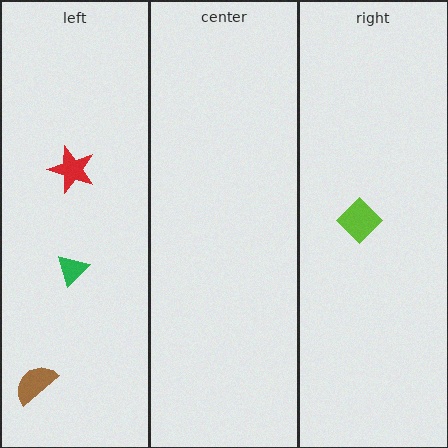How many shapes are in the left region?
3.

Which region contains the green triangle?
The left region.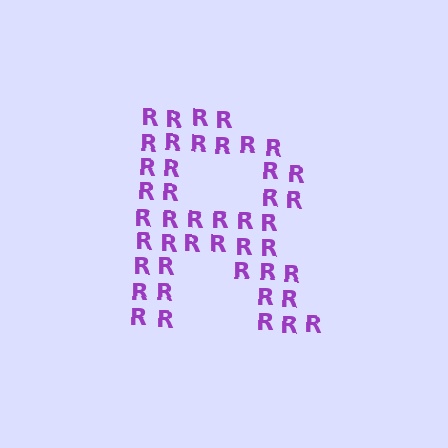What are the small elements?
The small elements are letter R's.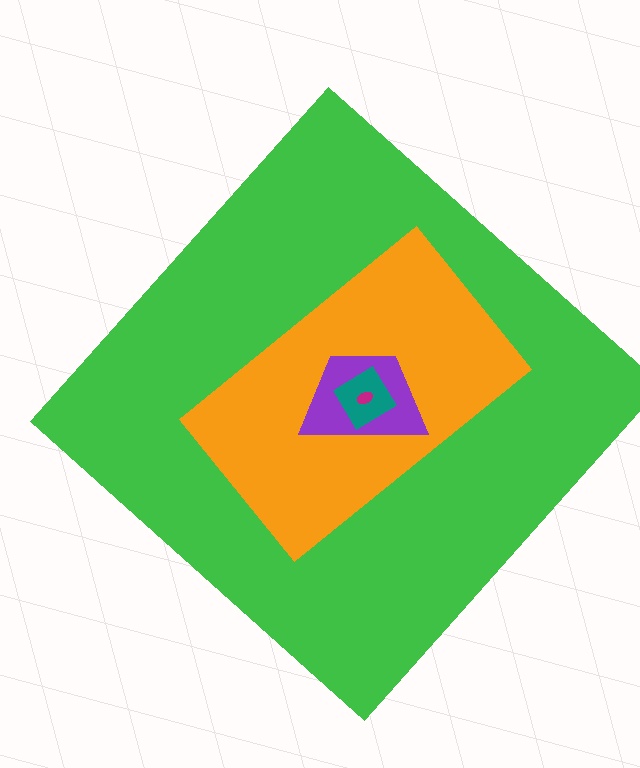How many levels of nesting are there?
5.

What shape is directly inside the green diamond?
The orange rectangle.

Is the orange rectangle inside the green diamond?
Yes.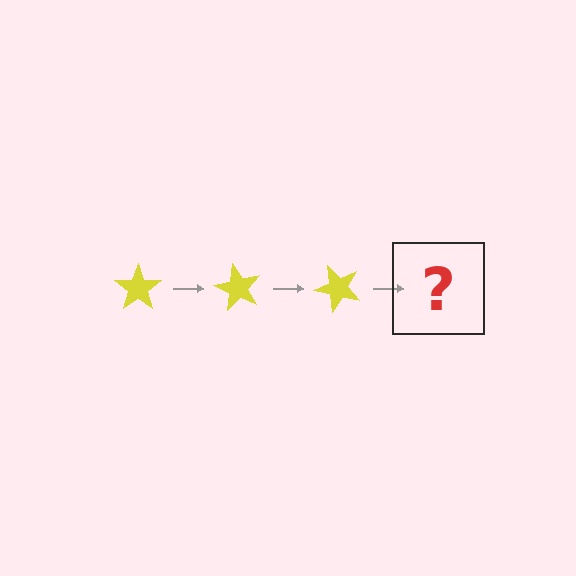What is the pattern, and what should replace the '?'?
The pattern is that the star rotates 60 degrees each step. The '?' should be a yellow star rotated 180 degrees.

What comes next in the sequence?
The next element should be a yellow star rotated 180 degrees.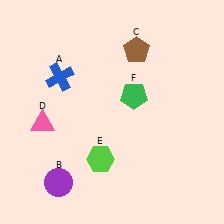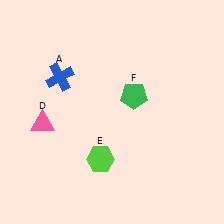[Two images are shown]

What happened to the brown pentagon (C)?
The brown pentagon (C) was removed in Image 2. It was in the top-right area of Image 1.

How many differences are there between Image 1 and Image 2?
There are 2 differences between the two images.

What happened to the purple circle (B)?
The purple circle (B) was removed in Image 2. It was in the bottom-left area of Image 1.